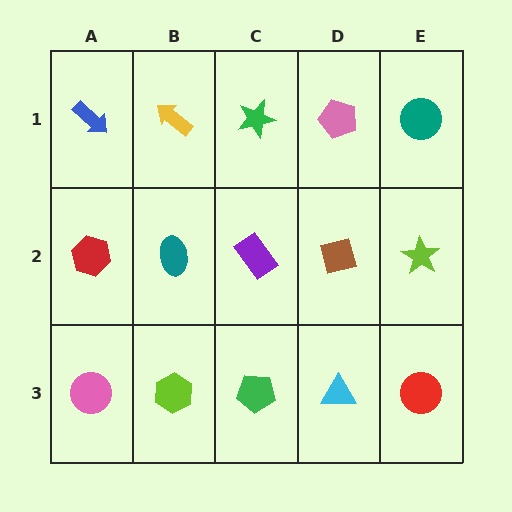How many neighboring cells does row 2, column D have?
4.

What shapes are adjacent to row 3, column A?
A red hexagon (row 2, column A), a lime hexagon (row 3, column B).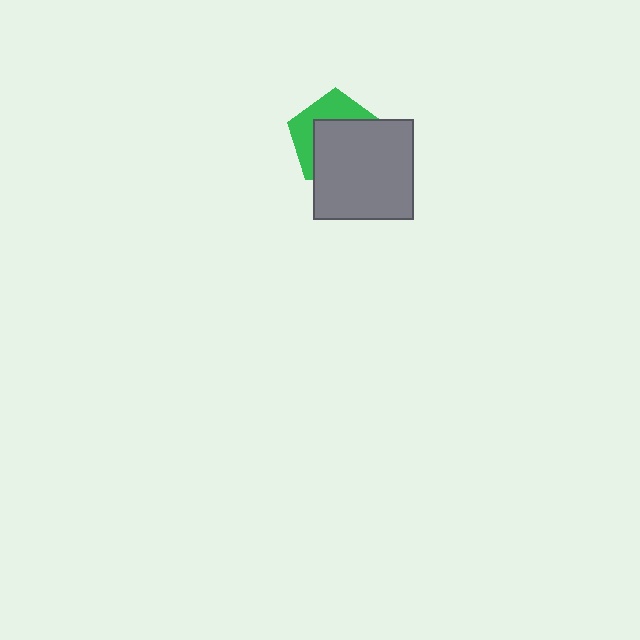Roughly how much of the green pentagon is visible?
A small part of it is visible (roughly 40%).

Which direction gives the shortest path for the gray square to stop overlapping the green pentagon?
Moving toward the lower-right gives the shortest separation.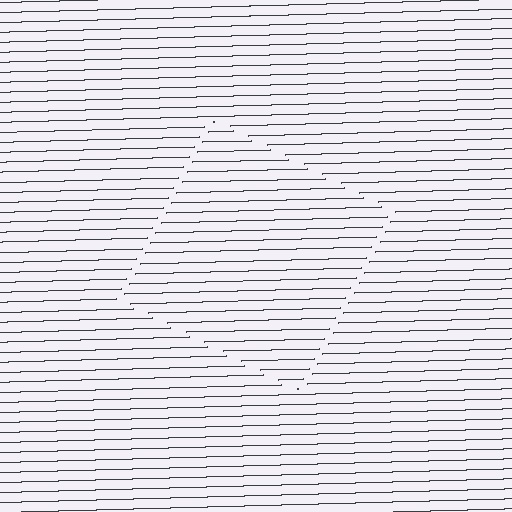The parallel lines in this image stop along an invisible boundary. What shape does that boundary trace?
An illusory square. The interior of the shape contains the same grating, shifted by half a period — the contour is defined by the phase discontinuity where line-ends from the inner and outer gratings abut.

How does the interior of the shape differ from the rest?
The interior of the shape contains the same grating, shifted by half a period — the contour is defined by the phase discontinuity where line-ends from the inner and outer gratings abut.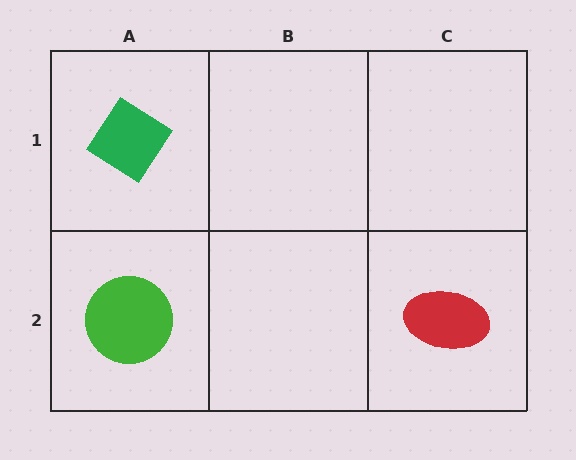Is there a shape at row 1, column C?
No, that cell is empty.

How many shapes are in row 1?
1 shape.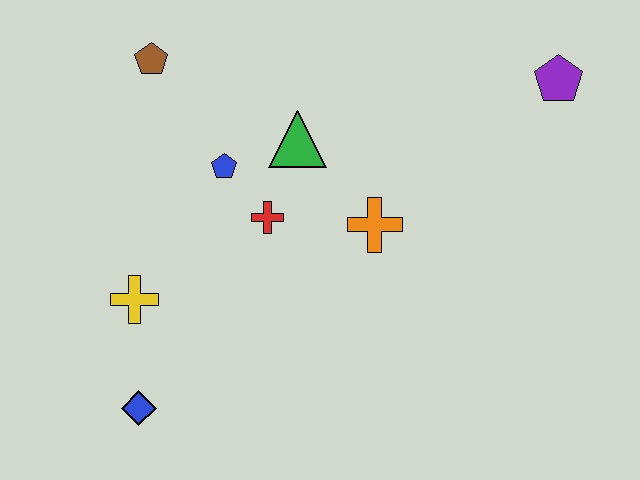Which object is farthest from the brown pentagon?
The purple pentagon is farthest from the brown pentagon.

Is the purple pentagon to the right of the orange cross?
Yes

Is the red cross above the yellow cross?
Yes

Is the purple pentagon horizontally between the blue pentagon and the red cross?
No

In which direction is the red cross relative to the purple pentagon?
The red cross is to the left of the purple pentagon.